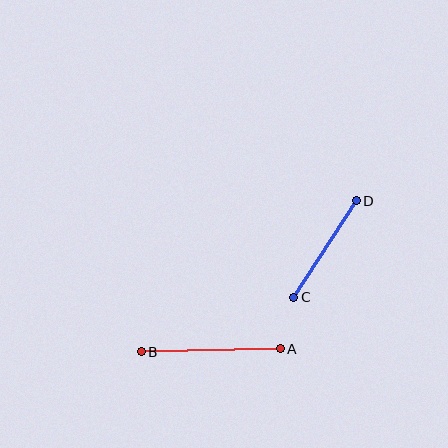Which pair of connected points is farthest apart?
Points A and B are farthest apart.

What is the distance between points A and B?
The distance is approximately 139 pixels.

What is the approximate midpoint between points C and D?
The midpoint is at approximately (325, 249) pixels.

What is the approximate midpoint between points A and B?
The midpoint is at approximately (211, 350) pixels.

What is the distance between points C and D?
The distance is approximately 115 pixels.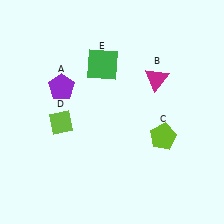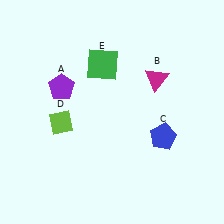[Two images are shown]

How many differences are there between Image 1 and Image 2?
There is 1 difference between the two images.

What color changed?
The pentagon (C) changed from lime in Image 1 to blue in Image 2.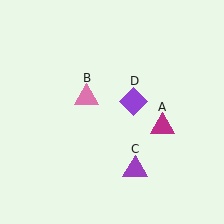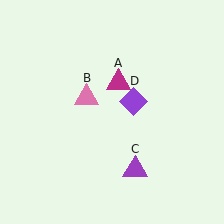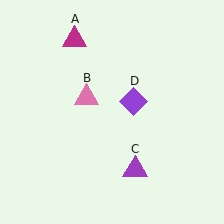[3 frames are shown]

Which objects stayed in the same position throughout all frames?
Pink triangle (object B) and purple triangle (object C) and purple diamond (object D) remained stationary.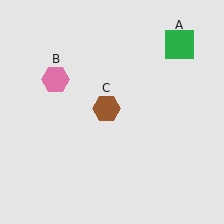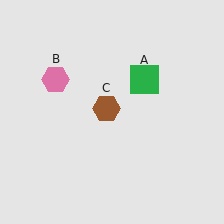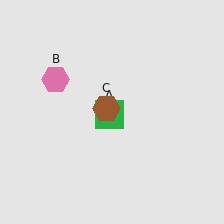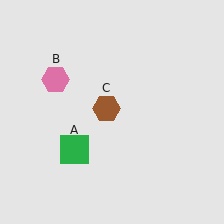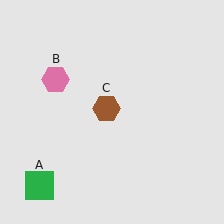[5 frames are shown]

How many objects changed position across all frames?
1 object changed position: green square (object A).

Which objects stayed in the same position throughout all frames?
Pink hexagon (object B) and brown hexagon (object C) remained stationary.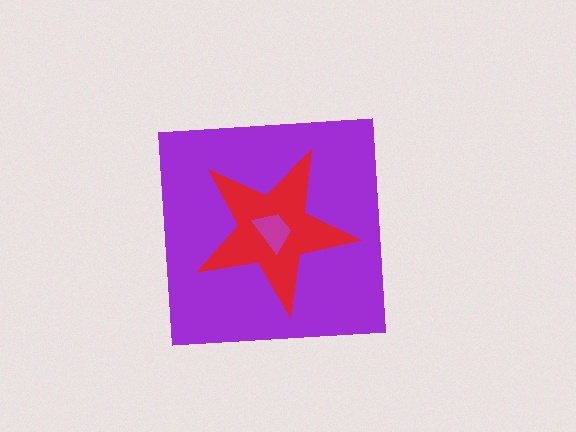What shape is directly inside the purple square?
The red star.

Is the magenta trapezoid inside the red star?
Yes.